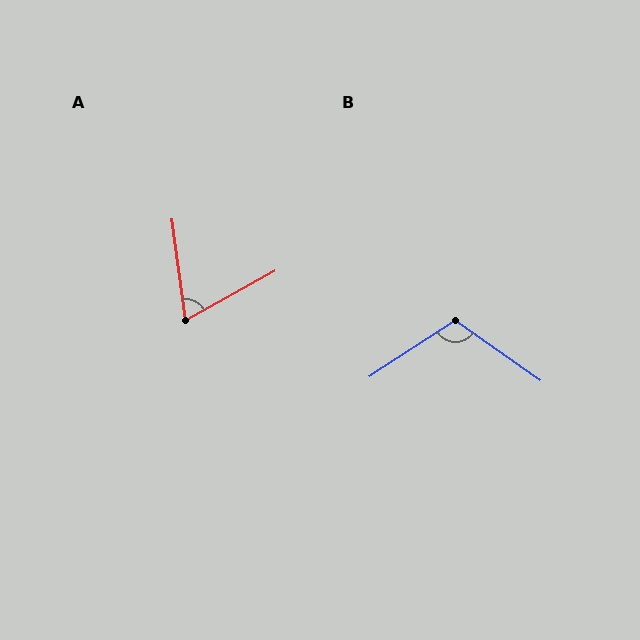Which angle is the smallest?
A, at approximately 69 degrees.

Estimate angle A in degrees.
Approximately 69 degrees.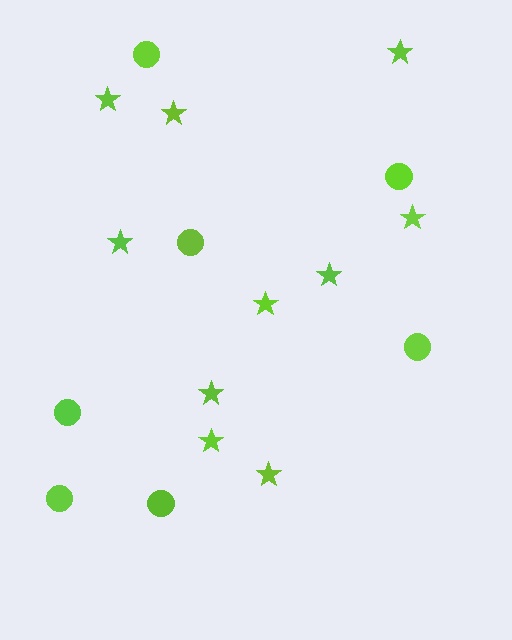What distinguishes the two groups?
There are 2 groups: one group of stars (10) and one group of circles (7).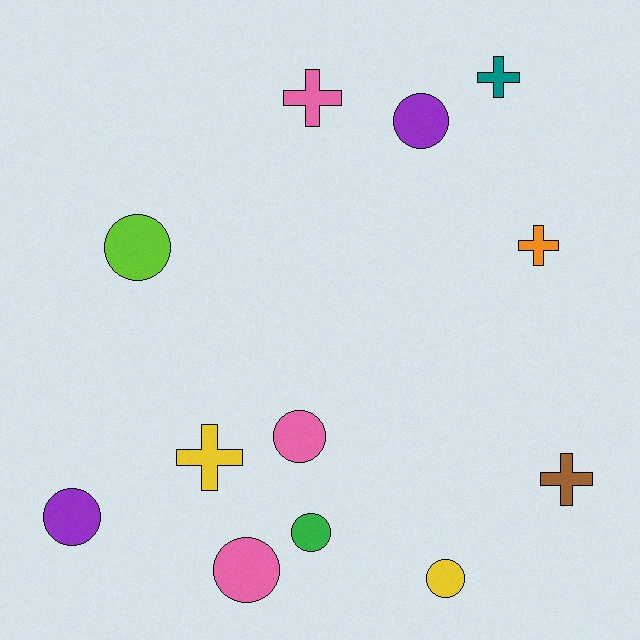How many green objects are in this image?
There is 1 green object.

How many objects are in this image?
There are 12 objects.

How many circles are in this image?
There are 7 circles.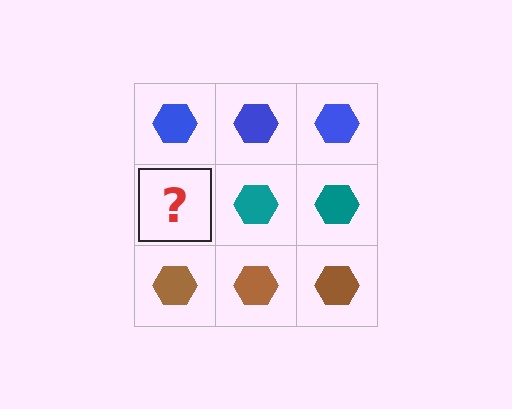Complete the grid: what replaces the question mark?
The question mark should be replaced with a teal hexagon.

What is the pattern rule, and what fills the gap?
The rule is that each row has a consistent color. The gap should be filled with a teal hexagon.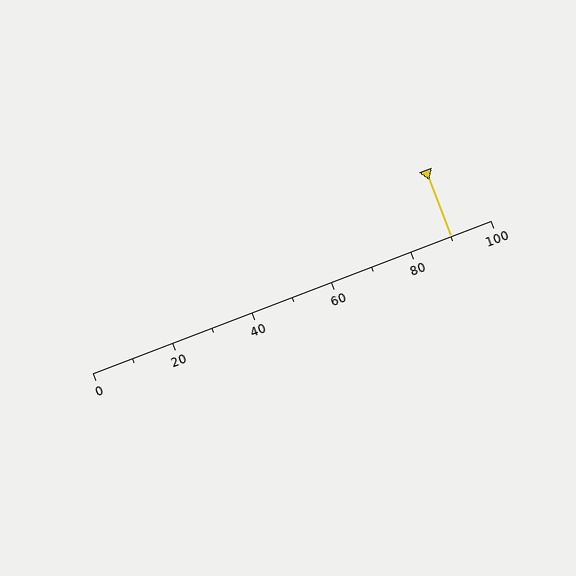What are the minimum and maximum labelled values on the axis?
The axis runs from 0 to 100.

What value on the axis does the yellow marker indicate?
The marker indicates approximately 90.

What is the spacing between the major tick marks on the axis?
The major ticks are spaced 20 apart.